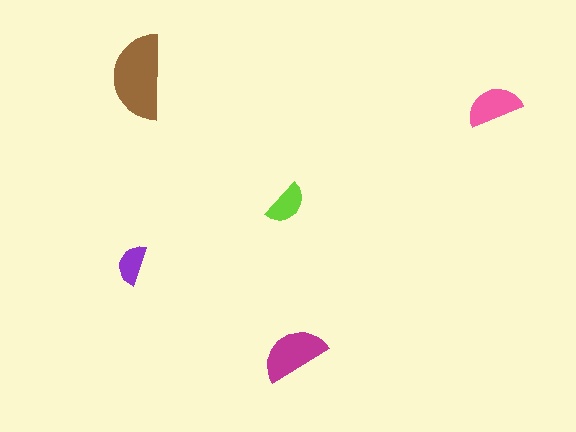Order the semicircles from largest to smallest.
the brown one, the magenta one, the pink one, the lime one, the purple one.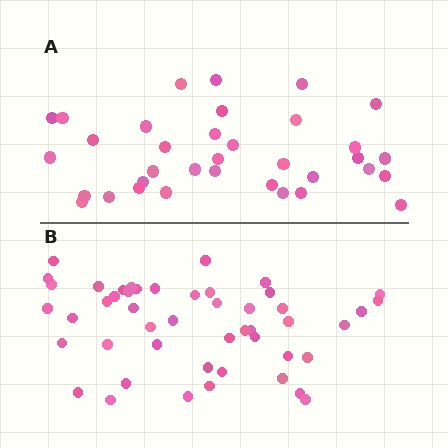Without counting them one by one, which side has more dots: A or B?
Region B (the bottom region) has more dots.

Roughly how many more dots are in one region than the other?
Region B has approximately 15 more dots than region A.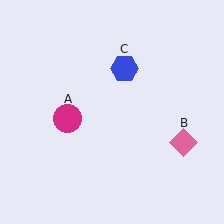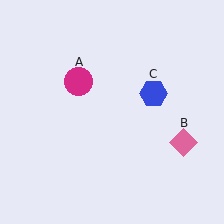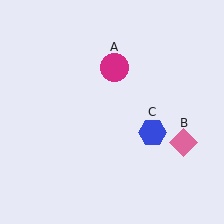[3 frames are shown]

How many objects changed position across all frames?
2 objects changed position: magenta circle (object A), blue hexagon (object C).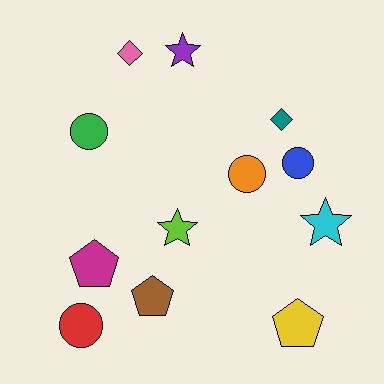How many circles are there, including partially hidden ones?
There are 4 circles.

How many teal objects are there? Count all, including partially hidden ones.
There is 1 teal object.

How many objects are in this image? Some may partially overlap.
There are 12 objects.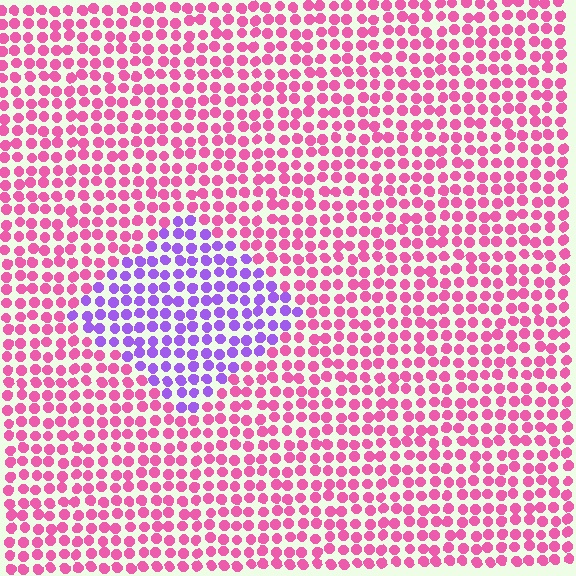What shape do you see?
I see a diamond.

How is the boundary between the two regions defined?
The boundary is defined purely by a slight shift in hue (about 57 degrees). Spacing, size, and orientation are identical on both sides.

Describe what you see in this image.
The image is filled with small pink elements in a uniform arrangement. A diamond-shaped region is visible where the elements are tinted to a slightly different hue, forming a subtle color boundary.